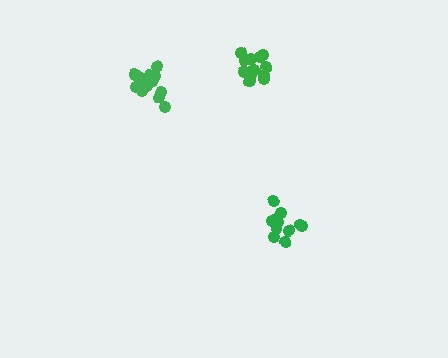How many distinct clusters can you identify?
There are 3 distinct clusters.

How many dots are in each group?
Group 1: 15 dots, Group 2: 15 dots, Group 3: 12 dots (42 total).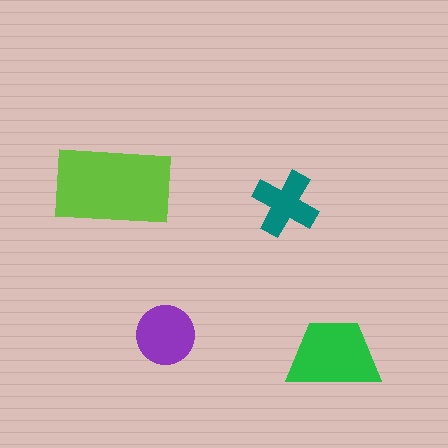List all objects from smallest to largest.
The teal cross, the purple circle, the green trapezoid, the lime rectangle.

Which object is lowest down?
The green trapezoid is bottommost.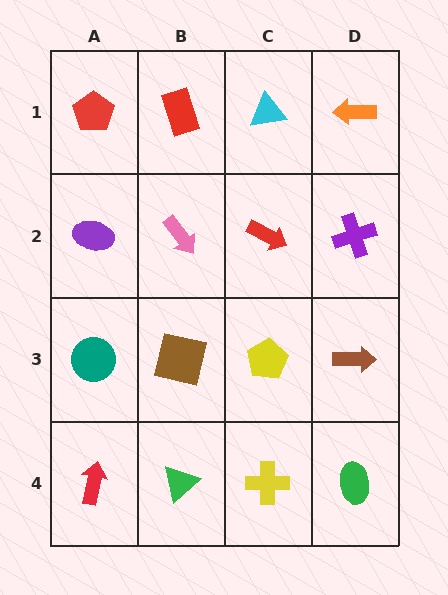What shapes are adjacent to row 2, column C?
A cyan triangle (row 1, column C), a yellow pentagon (row 3, column C), a pink arrow (row 2, column B), a purple cross (row 2, column D).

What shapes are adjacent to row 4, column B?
A brown square (row 3, column B), a red arrow (row 4, column A), a yellow cross (row 4, column C).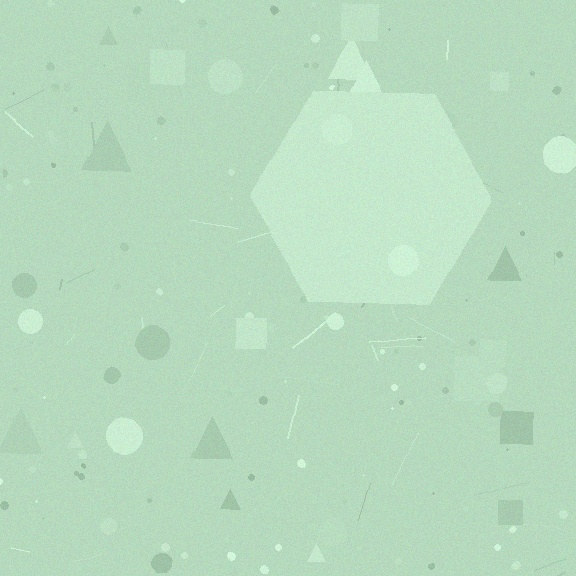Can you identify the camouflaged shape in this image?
The camouflaged shape is a hexagon.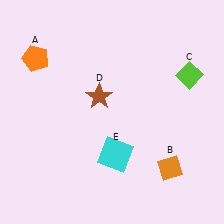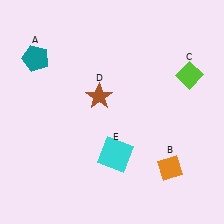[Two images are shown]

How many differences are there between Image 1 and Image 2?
There is 1 difference between the two images.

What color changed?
The pentagon (A) changed from orange in Image 1 to teal in Image 2.